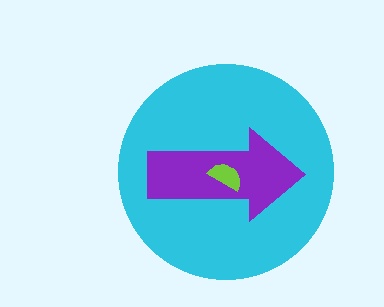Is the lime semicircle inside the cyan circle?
Yes.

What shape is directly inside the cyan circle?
The purple arrow.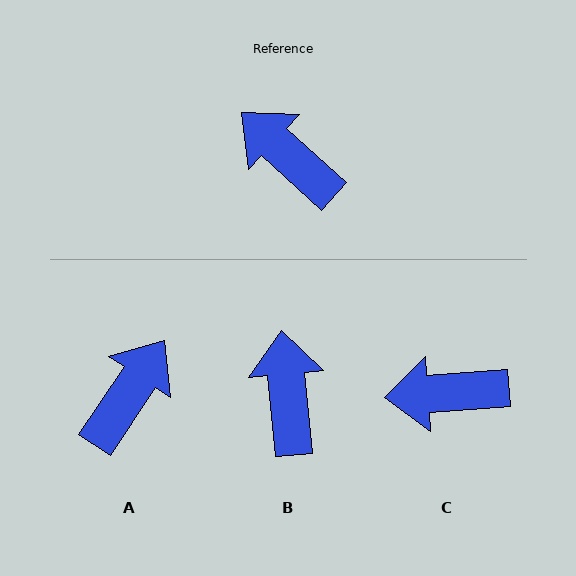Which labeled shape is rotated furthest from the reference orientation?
A, about 81 degrees away.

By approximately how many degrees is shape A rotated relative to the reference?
Approximately 81 degrees clockwise.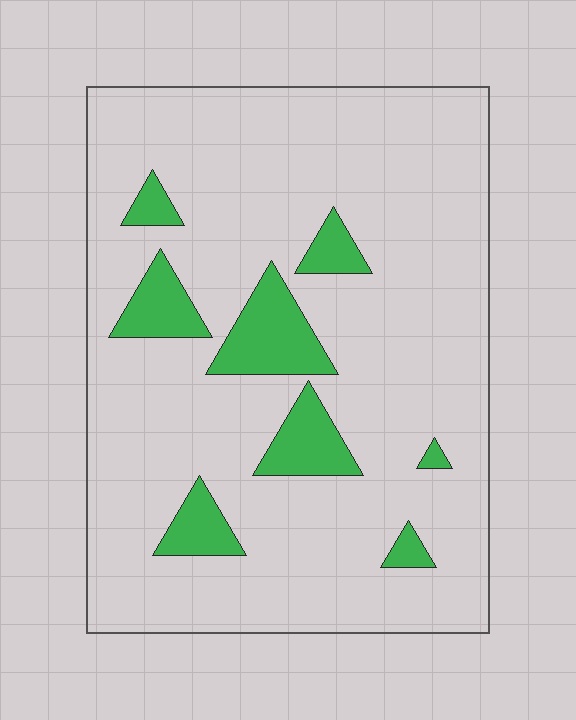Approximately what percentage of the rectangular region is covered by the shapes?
Approximately 15%.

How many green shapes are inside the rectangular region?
8.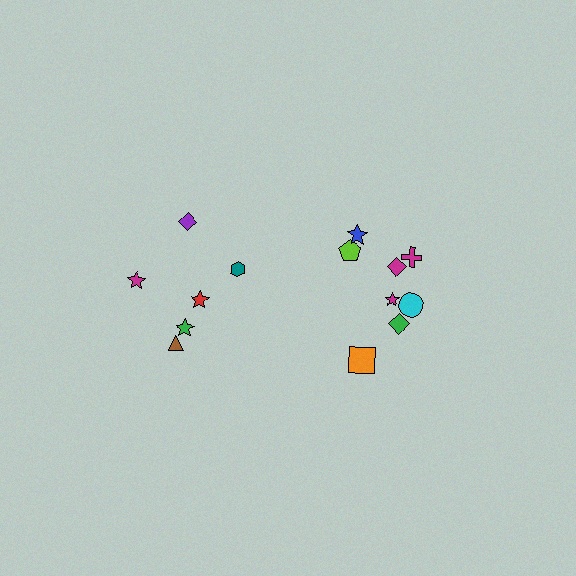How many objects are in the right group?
There are 8 objects.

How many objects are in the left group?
There are 6 objects.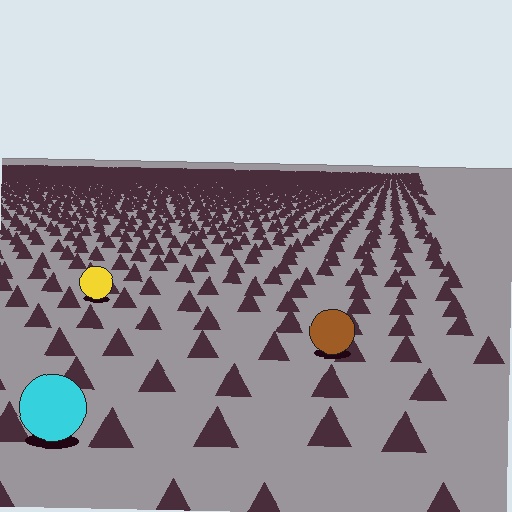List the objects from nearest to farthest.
From nearest to farthest: the cyan circle, the brown circle, the yellow circle.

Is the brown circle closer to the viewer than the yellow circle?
Yes. The brown circle is closer — you can tell from the texture gradient: the ground texture is coarser near it.